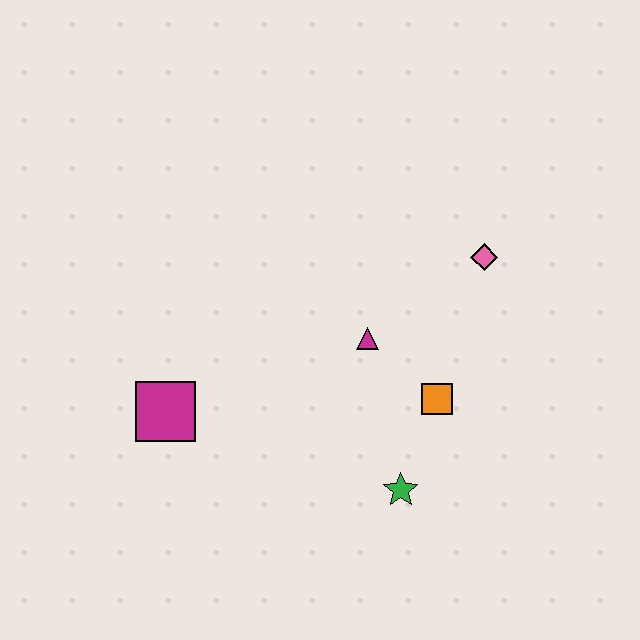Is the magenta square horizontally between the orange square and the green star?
No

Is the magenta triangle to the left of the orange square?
Yes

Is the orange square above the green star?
Yes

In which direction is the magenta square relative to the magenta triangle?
The magenta square is to the left of the magenta triangle.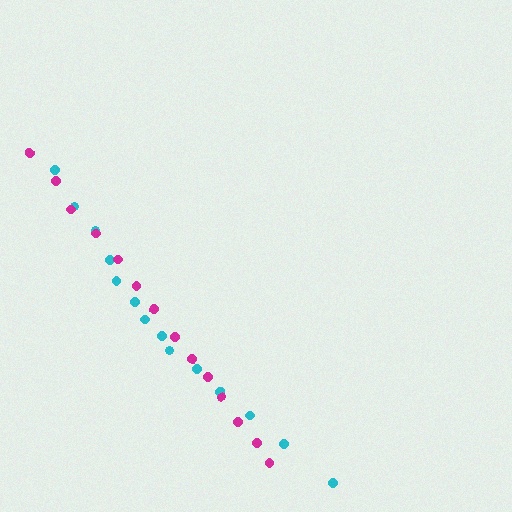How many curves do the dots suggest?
There are 2 distinct paths.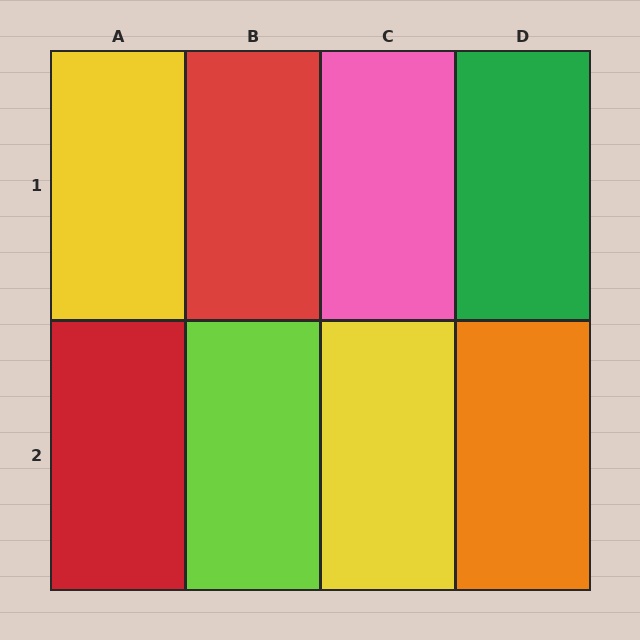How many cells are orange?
1 cell is orange.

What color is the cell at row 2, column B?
Lime.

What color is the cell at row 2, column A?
Red.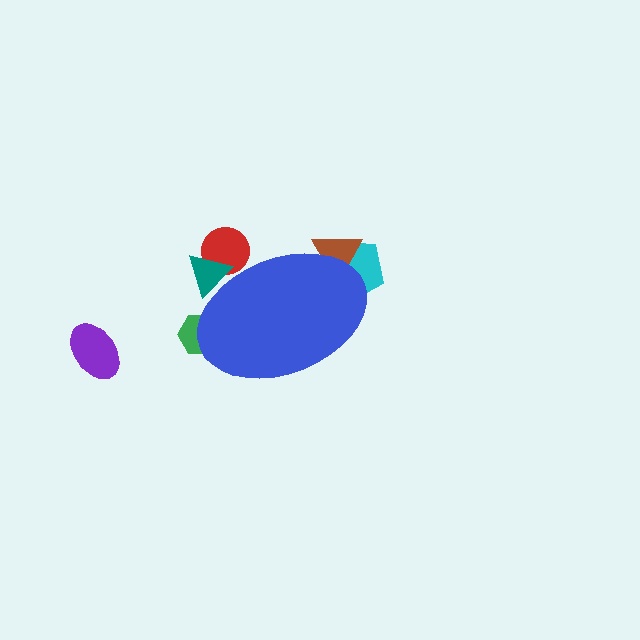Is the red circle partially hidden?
Yes, the red circle is partially hidden behind the blue ellipse.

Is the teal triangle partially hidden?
Yes, the teal triangle is partially hidden behind the blue ellipse.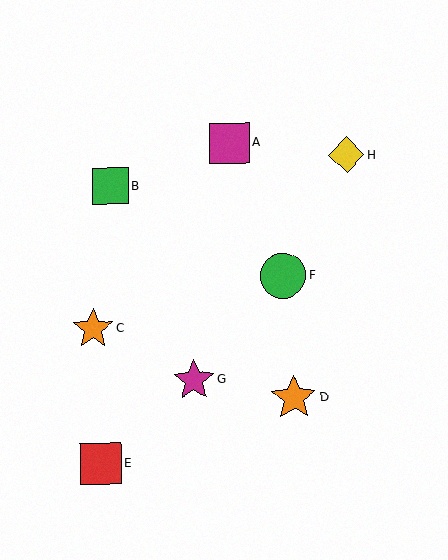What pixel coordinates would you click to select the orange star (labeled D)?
Click at (294, 398) to select the orange star D.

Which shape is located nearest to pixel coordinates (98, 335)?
The orange star (labeled C) at (93, 329) is nearest to that location.